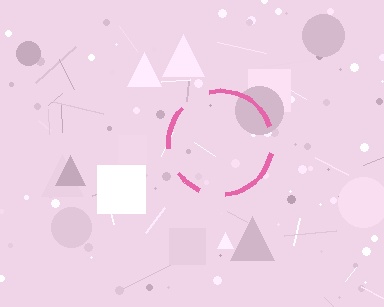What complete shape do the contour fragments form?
The contour fragments form a circle.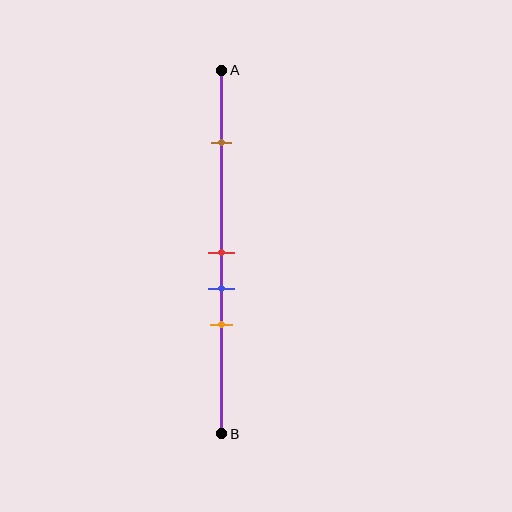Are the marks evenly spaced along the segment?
No, the marks are not evenly spaced.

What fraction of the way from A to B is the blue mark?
The blue mark is approximately 60% (0.6) of the way from A to B.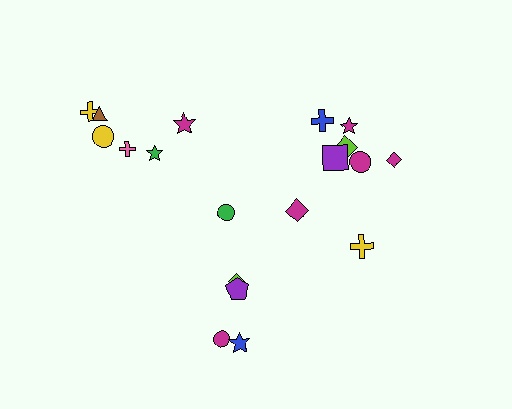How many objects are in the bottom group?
There are 5 objects.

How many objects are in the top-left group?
There are 6 objects.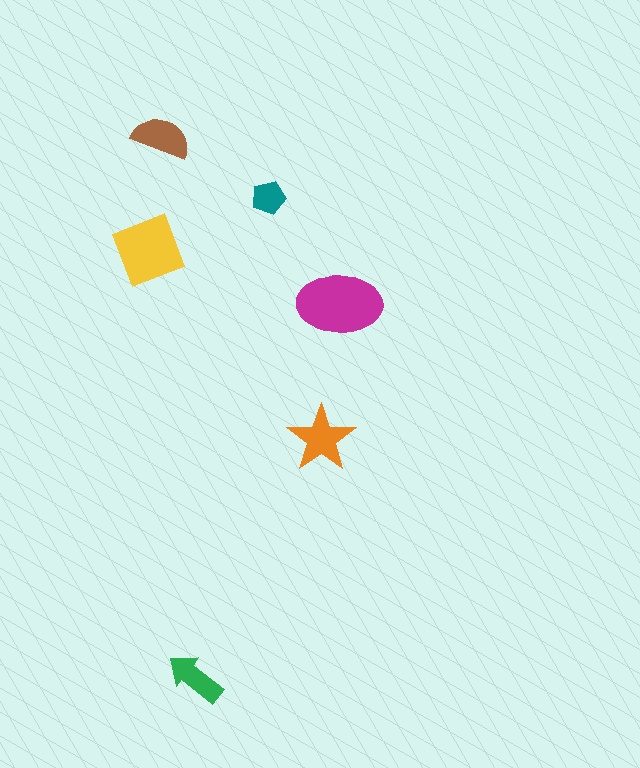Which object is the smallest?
The teal pentagon.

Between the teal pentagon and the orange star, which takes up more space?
The orange star.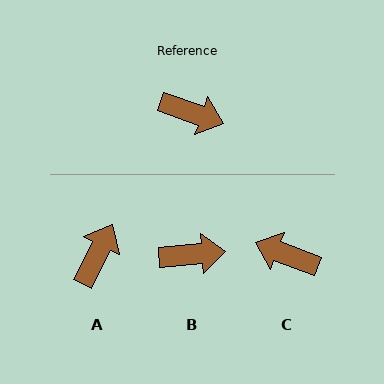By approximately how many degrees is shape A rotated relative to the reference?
Approximately 83 degrees counter-clockwise.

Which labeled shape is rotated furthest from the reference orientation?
C, about 178 degrees away.